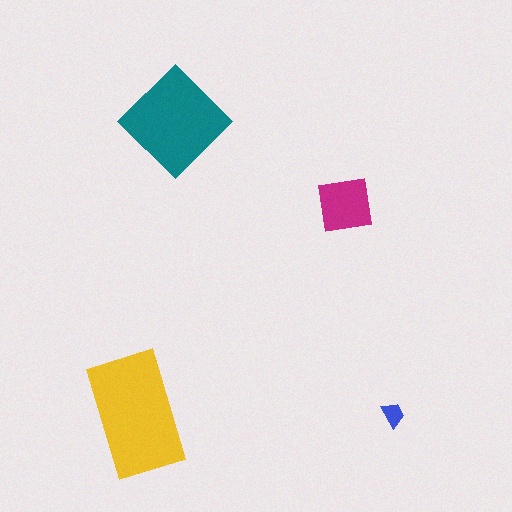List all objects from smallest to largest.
The blue trapezoid, the magenta square, the teal diamond, the yellow rectangle.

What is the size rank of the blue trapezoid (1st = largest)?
4th.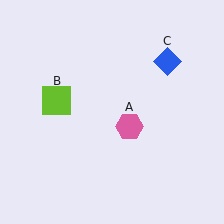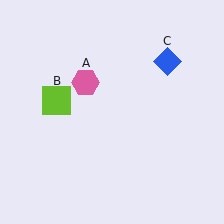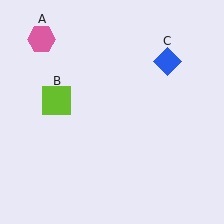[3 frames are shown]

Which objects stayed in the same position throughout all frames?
Lime square (object B) and blue diamond (object C) remained stationary.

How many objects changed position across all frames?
1 object changed position: pink hexagon (object A).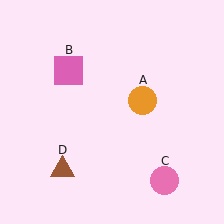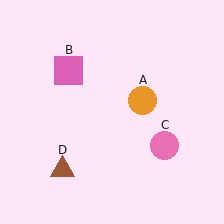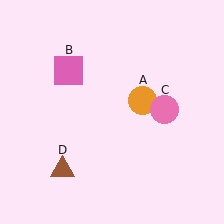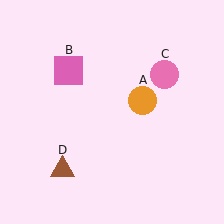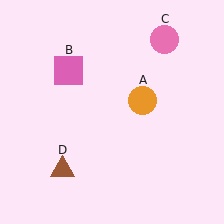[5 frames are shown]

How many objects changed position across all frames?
1 object changed position: pink circle (object C).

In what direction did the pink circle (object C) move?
The pink circle (object C) moved up.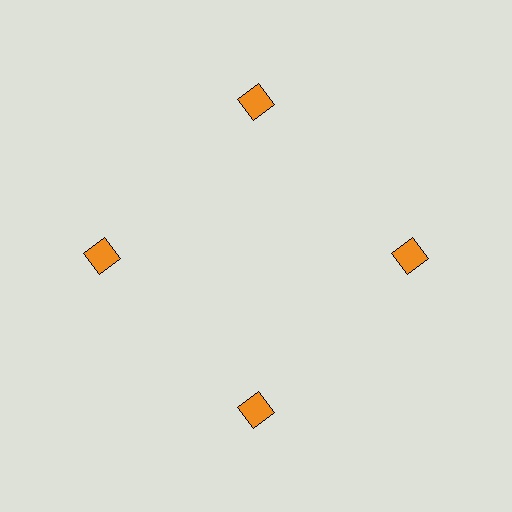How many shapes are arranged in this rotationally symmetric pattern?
There are 4 shapes, arranged in 4 groups of 1.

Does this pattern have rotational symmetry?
Yes, this pattern has 4-fold rotational symmetry. It looks the same after rotating 90 degrees around the center.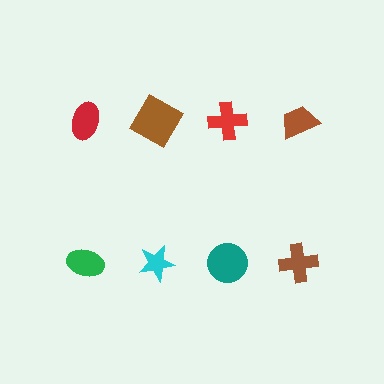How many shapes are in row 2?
4 shapes.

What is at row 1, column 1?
A red ellipse.